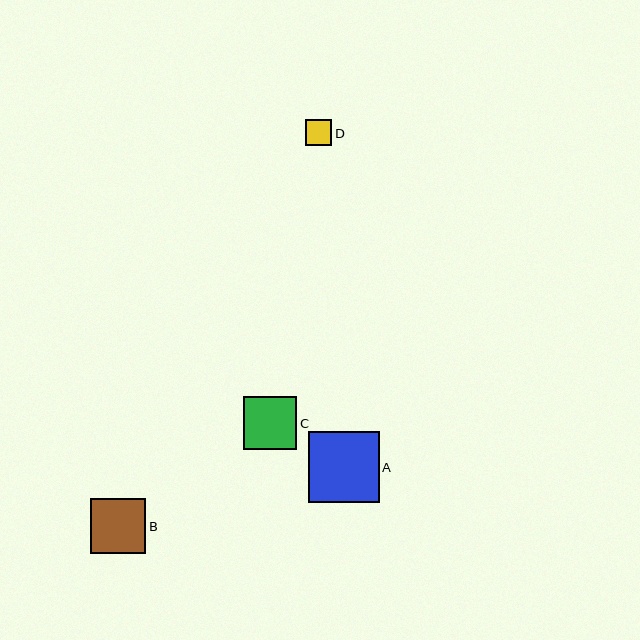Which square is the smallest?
Square D is the smallest with a size of approximately 26 pixels.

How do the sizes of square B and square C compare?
Square B and square C are approximately the same size.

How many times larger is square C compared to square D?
Square C is approximately 2.0 times the size of square D.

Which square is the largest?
Square A is the largest with a size of approximately 71 pixels.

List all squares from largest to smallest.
From largest to smallest: A, B, C, D.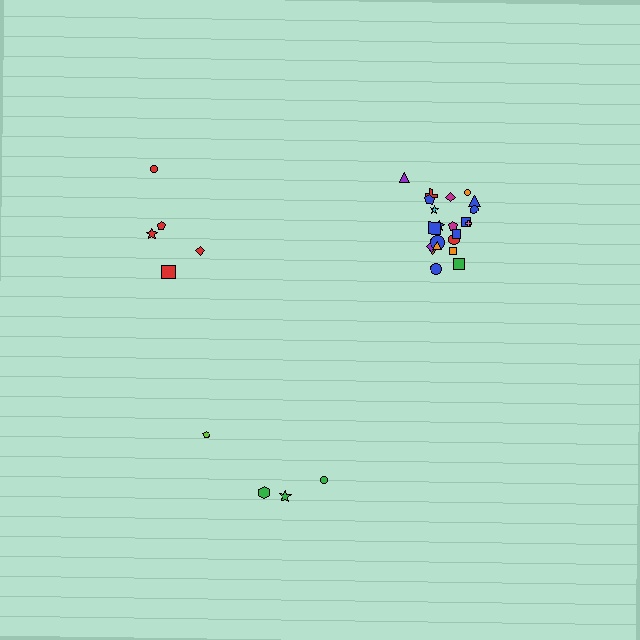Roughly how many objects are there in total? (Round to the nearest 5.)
Roughly 30 objects in total.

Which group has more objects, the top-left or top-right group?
The top-right group.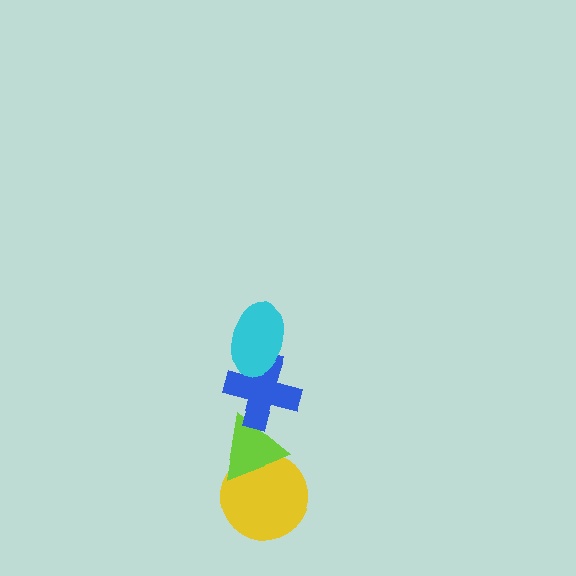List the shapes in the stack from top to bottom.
From top to bottom: the cyan ellipse, the blue cross, the lime triangle, the yellow circle.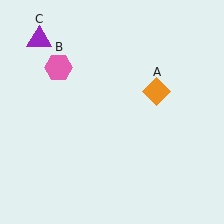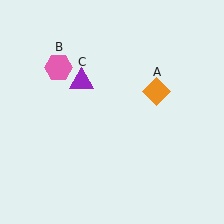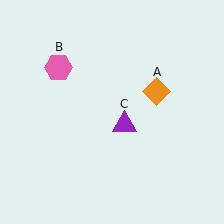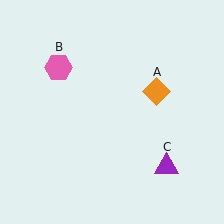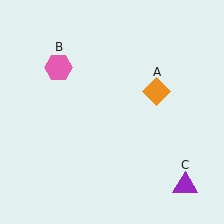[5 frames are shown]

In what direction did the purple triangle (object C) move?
The purple triangle (object C) moved down and to the right.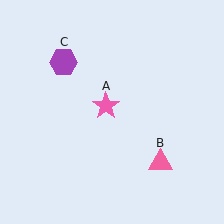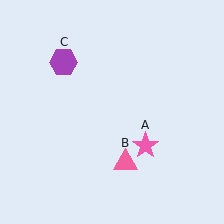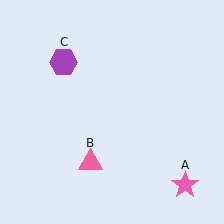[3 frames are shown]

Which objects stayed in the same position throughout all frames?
Purple hexagon (object C) remained stationary.